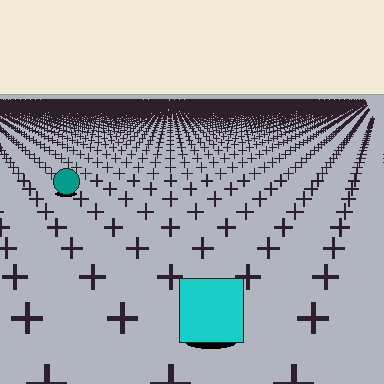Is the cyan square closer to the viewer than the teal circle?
Yes. The cyan square is closer — you can tell from the texture gradient: the ground texture is coarser near it.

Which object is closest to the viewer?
The cyan square is closest. The texture marks near it are larger and more spread out.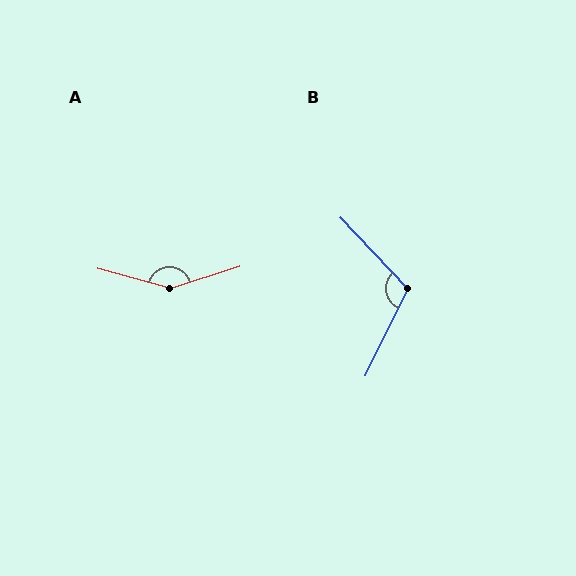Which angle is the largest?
A, at approximately 147 degrees.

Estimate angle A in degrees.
Approximately 147 degrees.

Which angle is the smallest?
B, at approximately 111 degrees.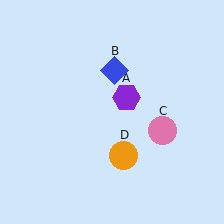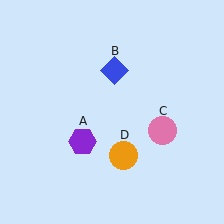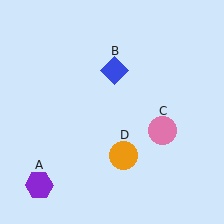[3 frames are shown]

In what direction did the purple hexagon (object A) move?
The purple hexagon (object A) moved down and to the left.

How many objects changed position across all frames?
1 object changed position: purple hexagon (object A).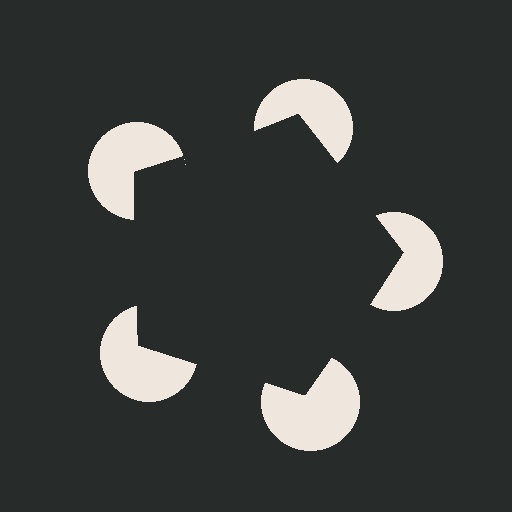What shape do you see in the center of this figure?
An illusory pentagon — its edges are inferred from the aligned wedge cuts in the pac-man discs, not physically drawn.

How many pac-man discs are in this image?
There are 5 — one at each vertex of the illusory pentagon.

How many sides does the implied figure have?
5 sides.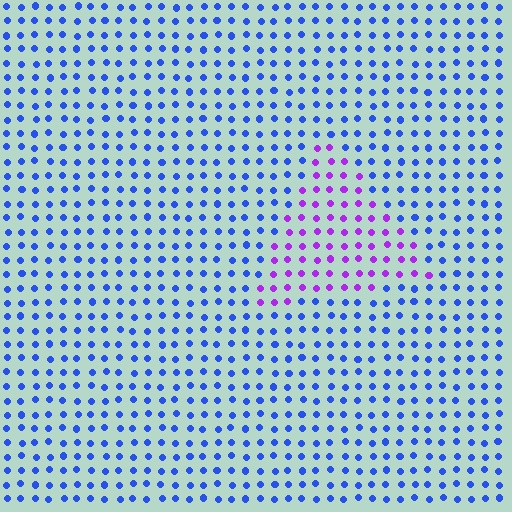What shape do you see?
I see a triangle.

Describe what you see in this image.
The image is filled with small blue elements in a uniform arrangement. A triangle-shaped region is visible where the elements are tinted to a slightly different hue, forming a subtle color boundary.